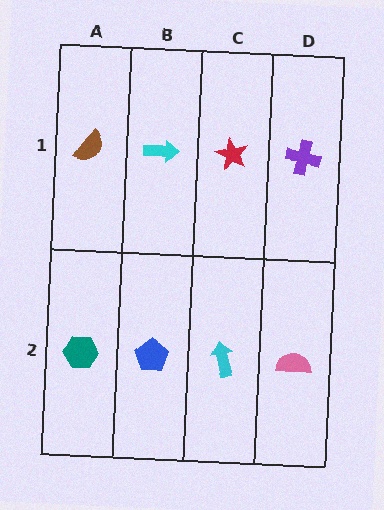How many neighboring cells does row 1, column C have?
3.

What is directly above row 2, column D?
A purple cross.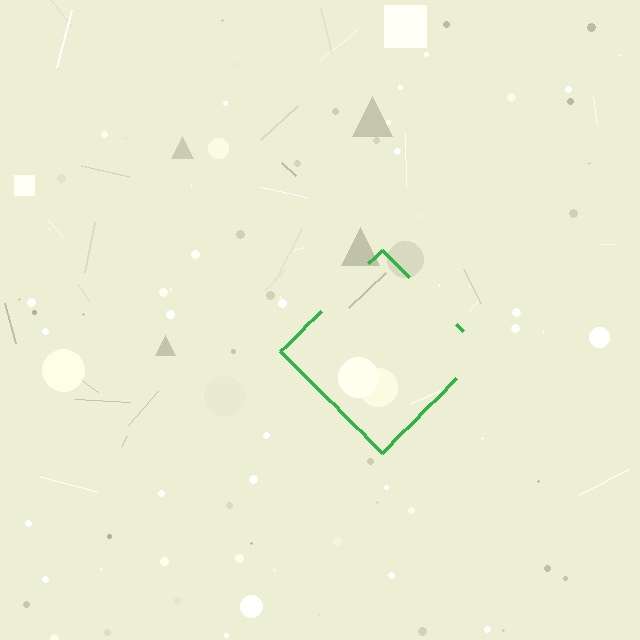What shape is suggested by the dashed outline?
The dashed outline suggests a diamond.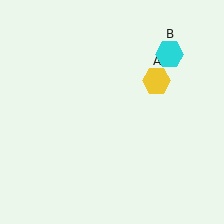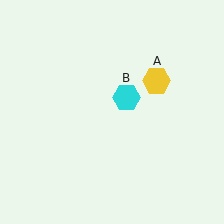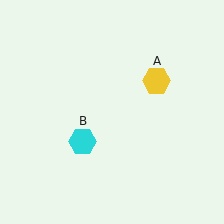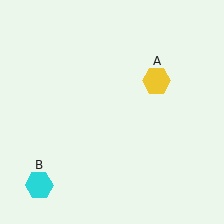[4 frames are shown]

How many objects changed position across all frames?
1 object changed position: cyan hexagon (object B).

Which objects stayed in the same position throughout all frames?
Yellow hexagon (object A) remained stationary.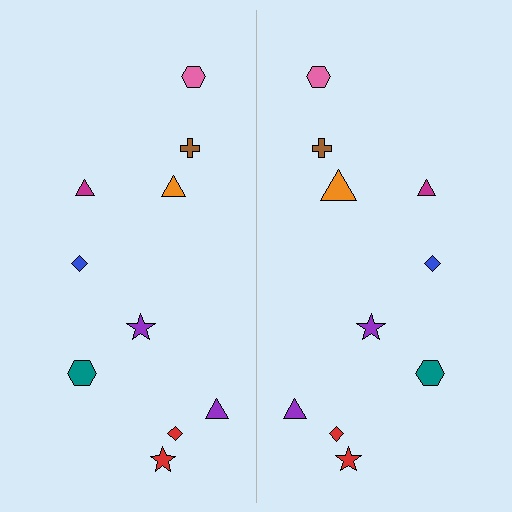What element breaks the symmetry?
The orange triangle on the right side has a different size than its mirror counterpart.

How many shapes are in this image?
There are 20 shapes in this image.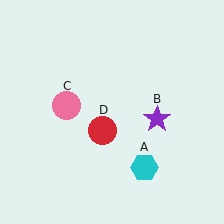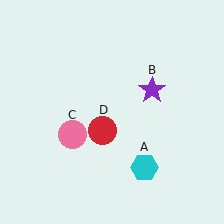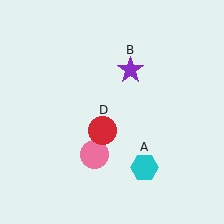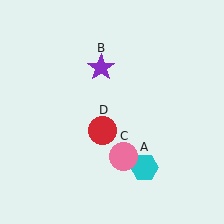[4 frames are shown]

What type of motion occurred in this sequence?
The purple star (object B), pink circle (object C) rotated counterclockwise around the center of the scene.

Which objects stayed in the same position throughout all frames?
Cyan hexagon (object A) and red circle (object D) remained stationary.